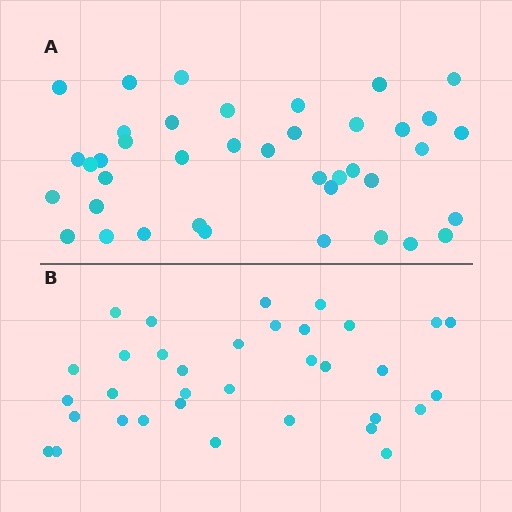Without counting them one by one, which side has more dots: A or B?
Region A (the top region) has more dots.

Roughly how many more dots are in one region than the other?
Region A has about 6 more dots than region B.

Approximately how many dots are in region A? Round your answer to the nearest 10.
About 40 dots.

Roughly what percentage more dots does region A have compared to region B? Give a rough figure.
About 20% more.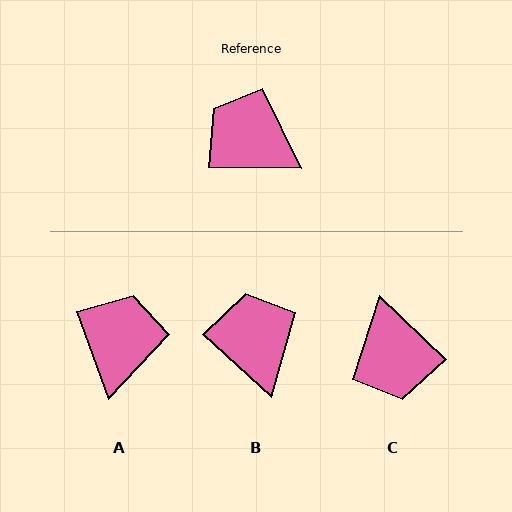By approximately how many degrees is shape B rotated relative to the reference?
Approximately 42 degrees clockwise.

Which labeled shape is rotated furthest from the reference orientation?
C, about 137 degrees away.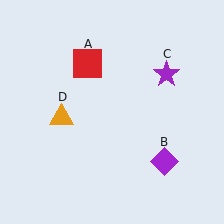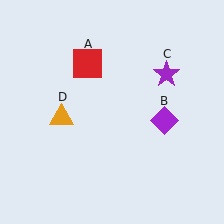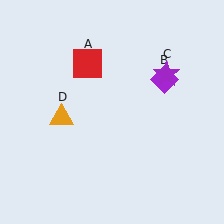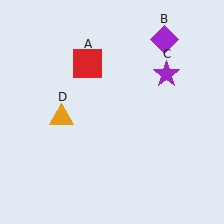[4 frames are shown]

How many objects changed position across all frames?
1 object changed position: purple diamond (object B).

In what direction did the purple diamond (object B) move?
The purple diamond (object B) moved up.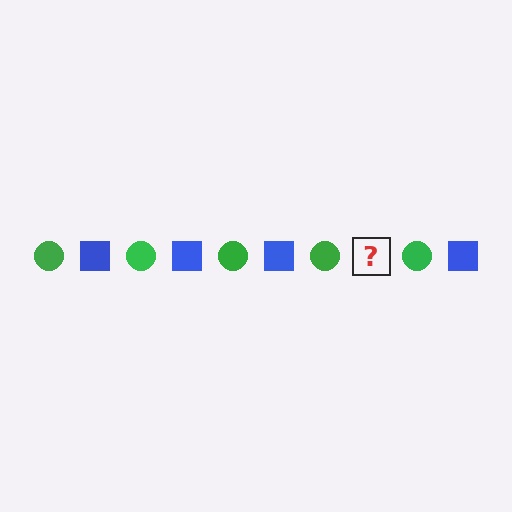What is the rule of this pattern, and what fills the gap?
The rule is that the pattern alternates between green circle and blue square. The gap should be filled with a blue square.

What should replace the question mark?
The question mark should be replaced with a blue square.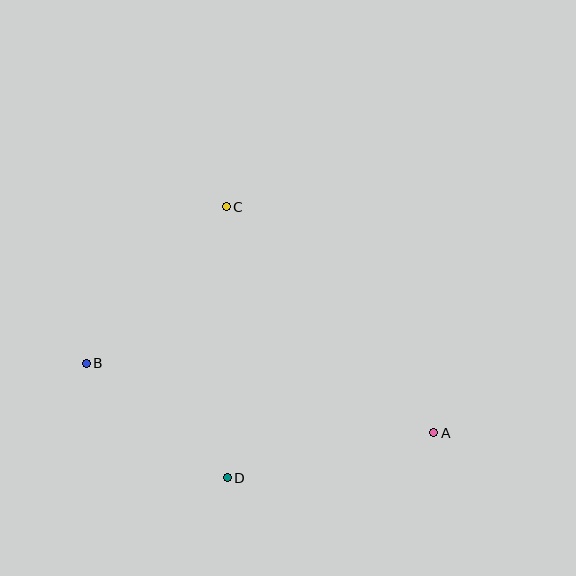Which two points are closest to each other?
Points B and D are closest to each other.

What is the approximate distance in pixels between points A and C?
The distance between A and C is approximately 307 pixels.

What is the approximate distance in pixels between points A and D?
The distance between A and D is approximately 211 pixels.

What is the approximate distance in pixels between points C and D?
The distance between C and D is approximately 271 pixels.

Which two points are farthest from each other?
Points A and B are farthest from each other.